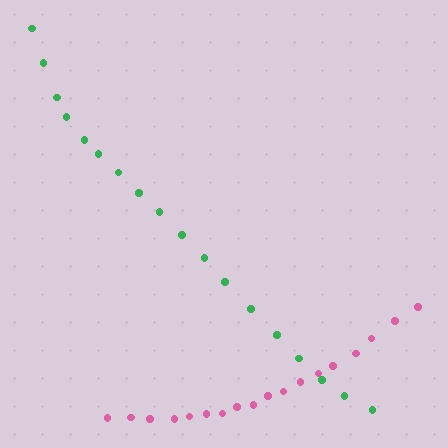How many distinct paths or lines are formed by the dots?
There are 2 distinct paths.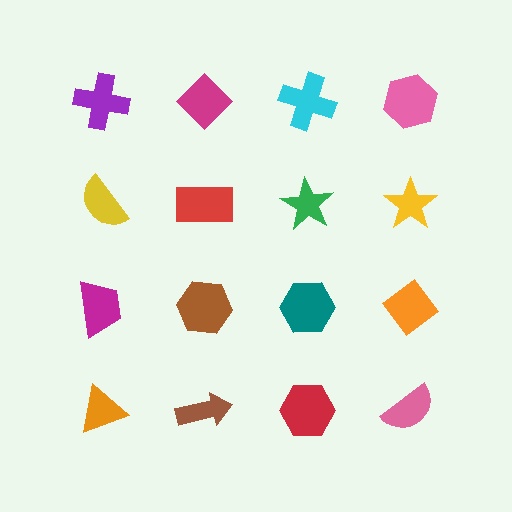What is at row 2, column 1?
A yellow semicircle.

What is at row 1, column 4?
A pink hexagon.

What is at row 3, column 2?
A brown hexagon.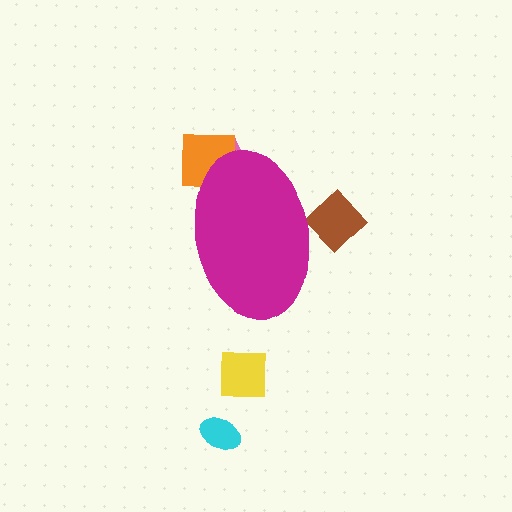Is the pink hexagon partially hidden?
Yes, the pink hexagon is partially hidden behind the magenta ellipse.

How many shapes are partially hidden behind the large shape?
3 shapes are partially hidden.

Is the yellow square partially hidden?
No, the yellow square is fully visible.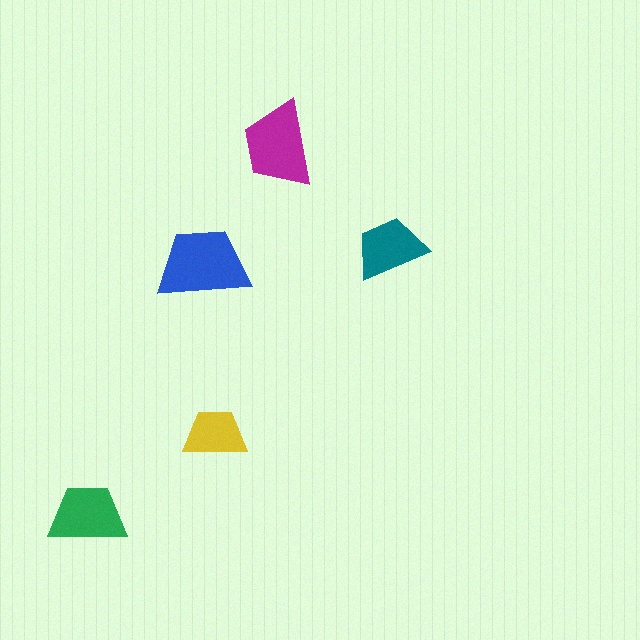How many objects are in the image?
There are 5 objects in the image.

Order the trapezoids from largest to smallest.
the blue one, the magenta one, the green one, the teal one, the yellow one.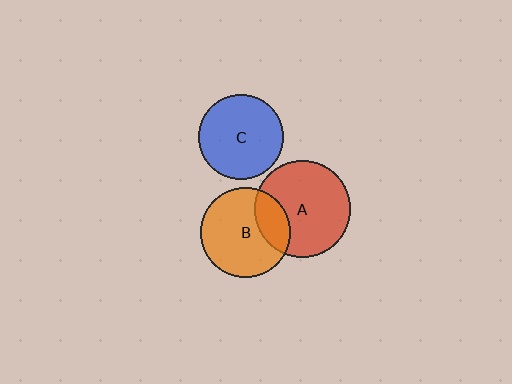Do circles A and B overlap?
Yes.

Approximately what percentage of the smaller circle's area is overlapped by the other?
Approximately 25%.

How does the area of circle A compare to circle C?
Approximately 1.3 times.